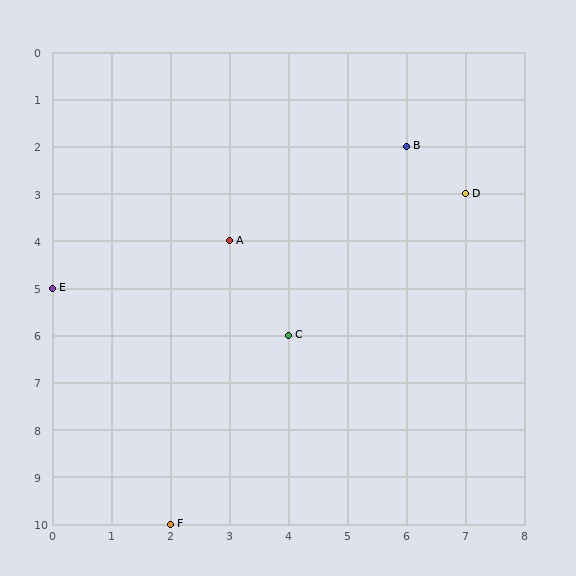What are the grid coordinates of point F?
Point F is at grid coordinates (2, 10).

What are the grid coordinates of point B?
Point B is at grid coordinates (6, 2).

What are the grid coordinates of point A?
Point A is at grid coordinates (3, 4).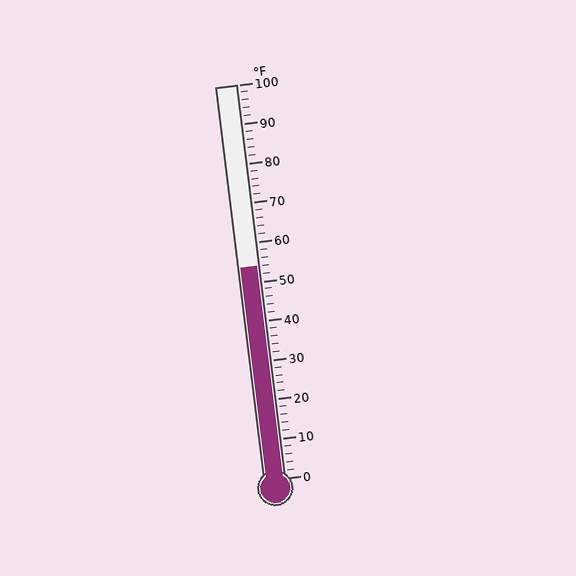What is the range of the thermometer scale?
The thermometer scale ranges from 0°F to 100°F.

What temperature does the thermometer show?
The thermometer shows approximately 54°F.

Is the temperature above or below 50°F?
The temperature is above 50°F.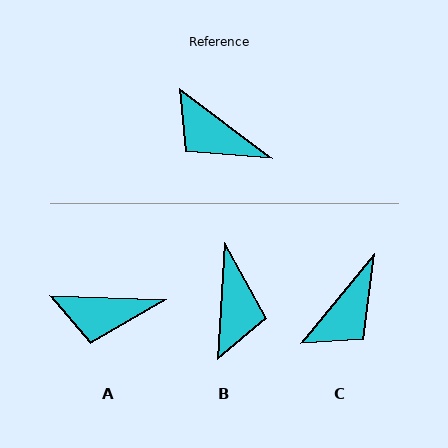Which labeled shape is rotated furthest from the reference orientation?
B, about 124 degrees away.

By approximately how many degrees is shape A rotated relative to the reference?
Approximately 35 degrees counter-clockwise.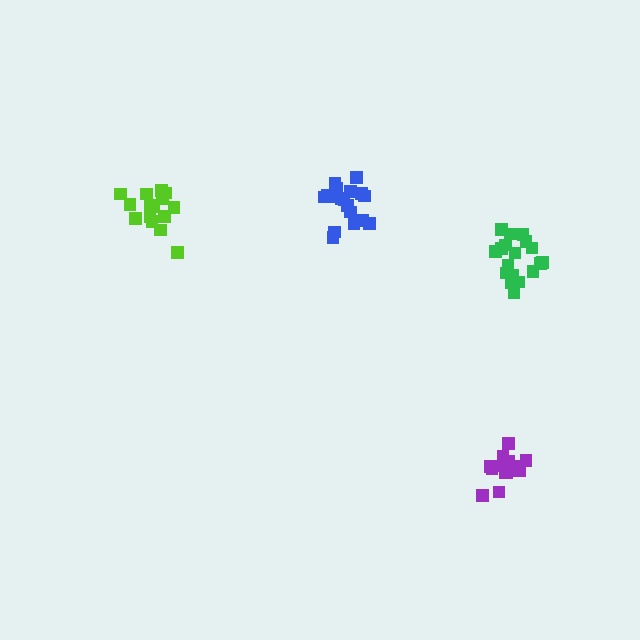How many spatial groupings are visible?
There are 4 spatial groupings.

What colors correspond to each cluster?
The clusters are colored: purple, lime, blue, green.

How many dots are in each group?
Group 1: 17 dots, Group 2: 16 dots, Group 3: 19 dots, Group 4: 18 dots (70 total).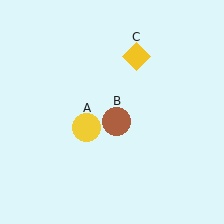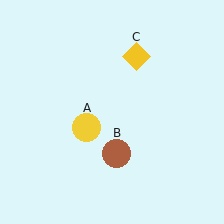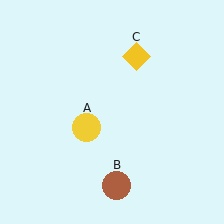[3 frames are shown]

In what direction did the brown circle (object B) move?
The brown circle (object B) moved down.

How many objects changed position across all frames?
1 object changed position: brown circle (object B).